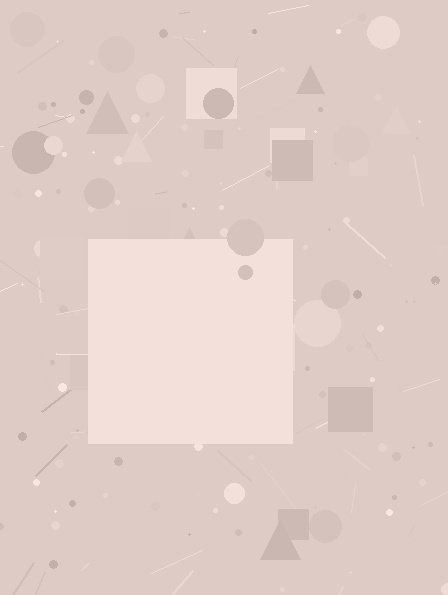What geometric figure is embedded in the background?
A square is embedded in the background.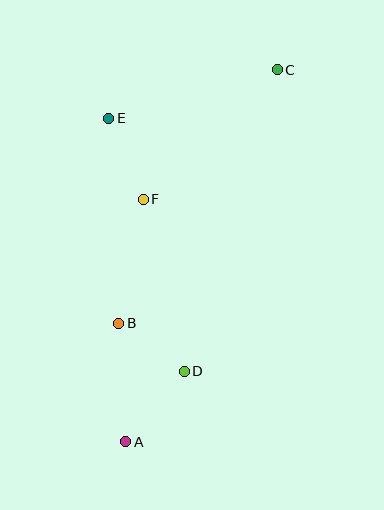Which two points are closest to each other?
Points B and D are closest to each other.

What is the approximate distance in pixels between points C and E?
The distance between C and E is approximately 175 pixels.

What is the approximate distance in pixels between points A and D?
The distance between A and D is approximately 92 pixels.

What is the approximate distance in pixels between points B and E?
The distance between B and E is approximately 205 pixels.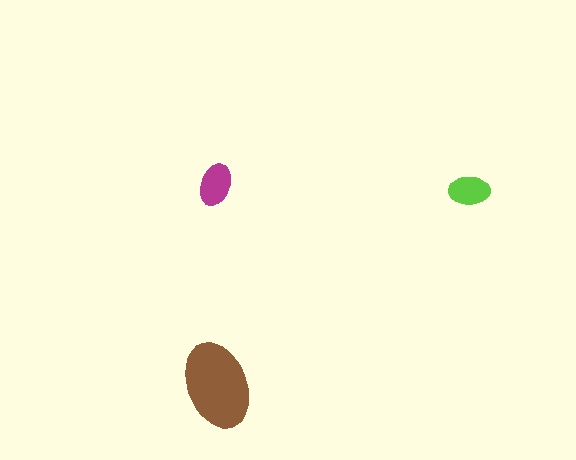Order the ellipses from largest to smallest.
the brown one, the magenta one, the lime one.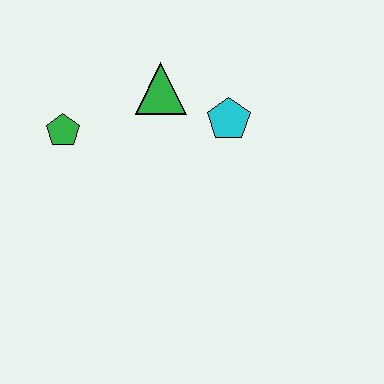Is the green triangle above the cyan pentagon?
Yes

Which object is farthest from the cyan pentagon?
The green pentagon is farthest from the cyan pentagon.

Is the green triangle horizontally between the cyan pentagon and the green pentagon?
Yes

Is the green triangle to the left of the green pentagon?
No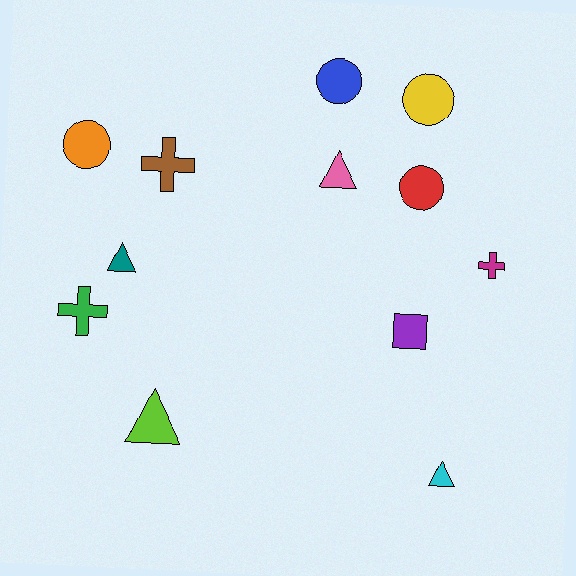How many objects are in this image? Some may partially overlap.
There are 12 objects.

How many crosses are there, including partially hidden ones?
There are 3 crosses.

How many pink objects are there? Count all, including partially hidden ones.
There is 1 pink object.